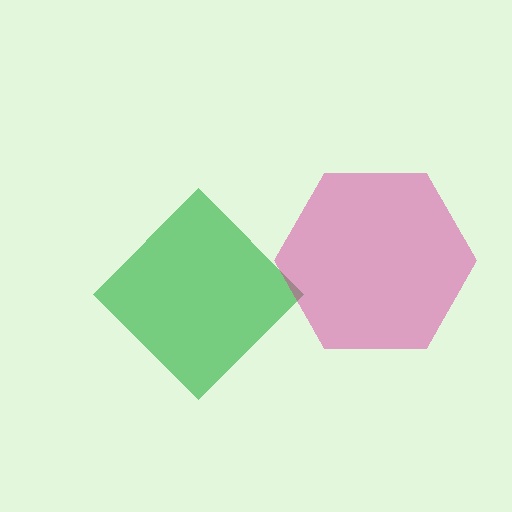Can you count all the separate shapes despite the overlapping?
Yes, there are 2 separate shapes.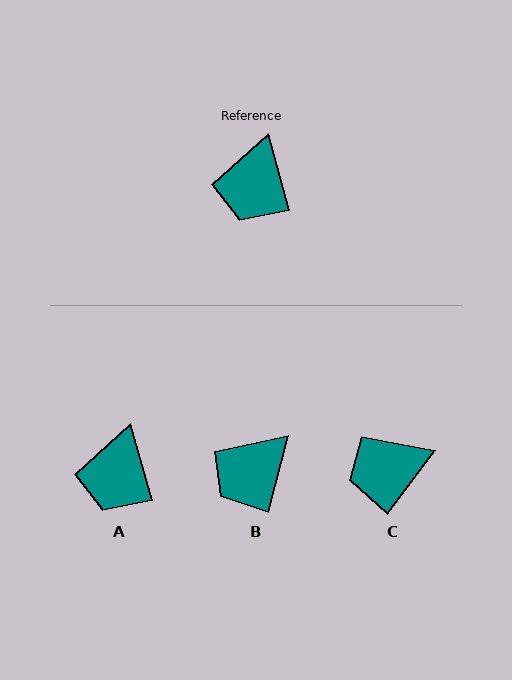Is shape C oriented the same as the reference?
No, it is off by about 53 degrees.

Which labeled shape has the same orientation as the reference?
A.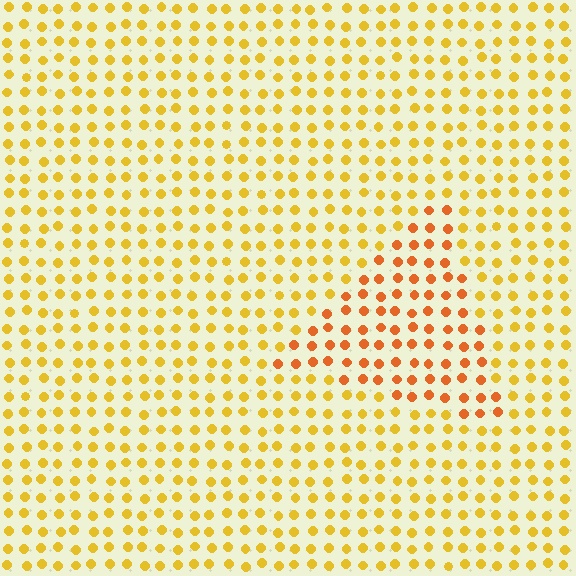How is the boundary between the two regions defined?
The boundary is defined purely by a slight shift in hue (about 28 degrees). Spacing, size, and orientation are identical on both sides.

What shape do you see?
I see a triangle.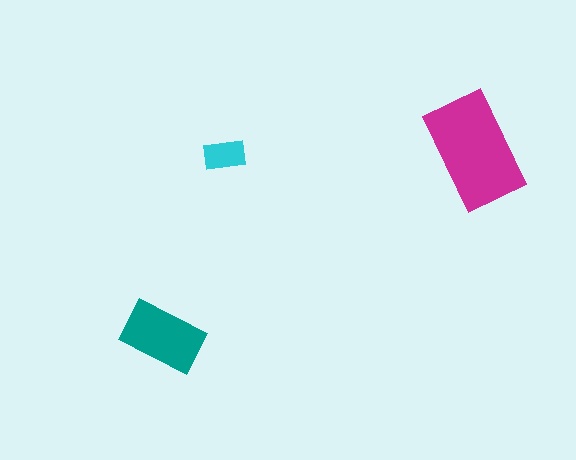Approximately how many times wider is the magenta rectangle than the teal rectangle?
About 1.5 times wider.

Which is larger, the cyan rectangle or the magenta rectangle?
The magenta one.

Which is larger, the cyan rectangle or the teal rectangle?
The teal one.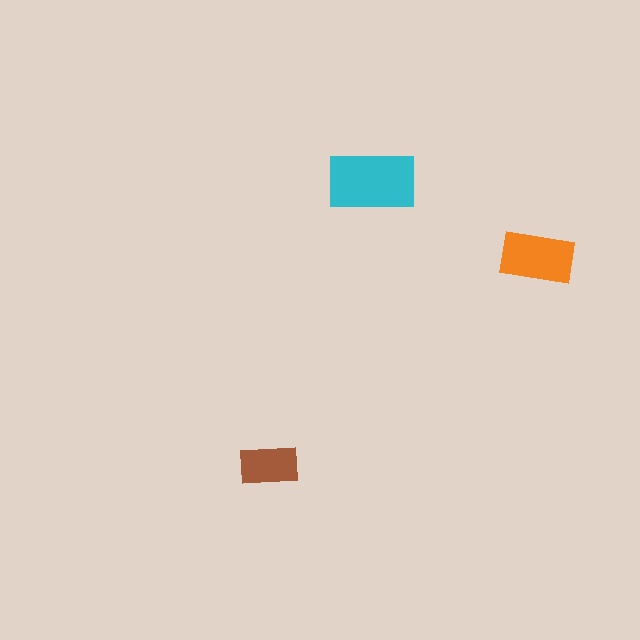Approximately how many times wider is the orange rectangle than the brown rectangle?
About 1.5 times wider.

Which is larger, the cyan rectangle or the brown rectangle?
The cyan one.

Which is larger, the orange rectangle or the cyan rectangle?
The cyan one.